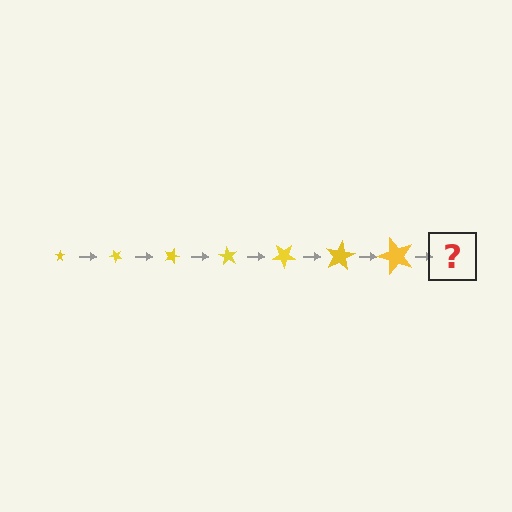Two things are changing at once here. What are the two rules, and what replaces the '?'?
The two rules are that the star grows larger each step and it rotates 45 degrees each step. The '?' should be a star, larger than the previous one and rotated 315 degrees from the start.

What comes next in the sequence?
The next element should be a star, larger than the previous one and rotated 315 degrees from the start.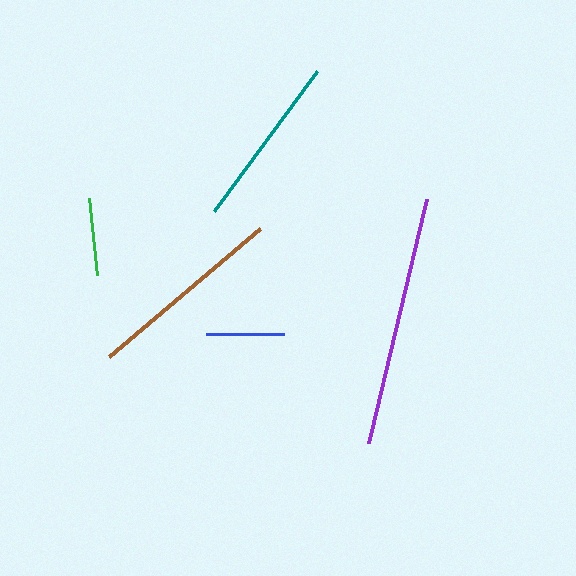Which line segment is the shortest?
The green line is the shortest at approximately 78 pixels.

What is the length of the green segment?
The green segment is approximately 78 pixels long.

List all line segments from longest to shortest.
From longest to shortest: purple, brown, teal, blue, green.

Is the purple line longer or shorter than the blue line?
The purple line is longer than the blue line.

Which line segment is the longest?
The purple line is the longest at approximately 251 pixels.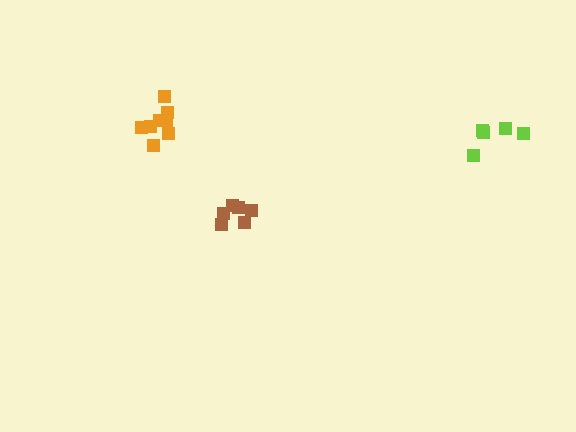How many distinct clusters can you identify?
There are 3 distinct clusters.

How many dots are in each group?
Group 1: 8 dots, Group 2: 5 dots, Group 3: 6 dots (19 total).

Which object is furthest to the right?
The lime cluster is rightmost.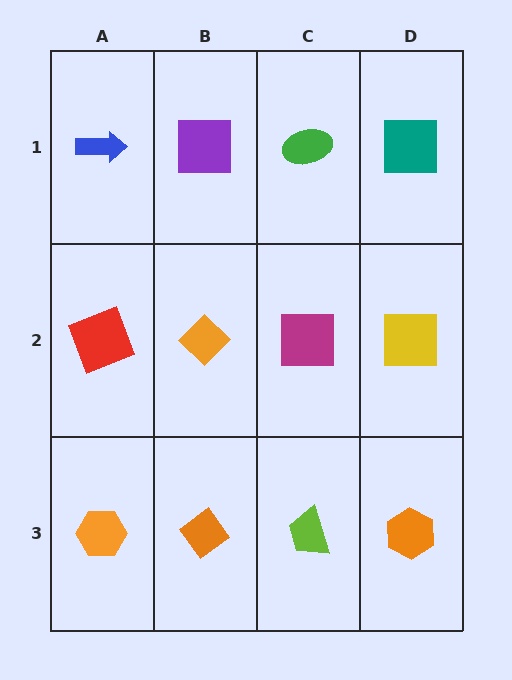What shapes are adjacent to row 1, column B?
An orange diamond (row 2, column B), a blue arrow (row 1, column A), a green ellipse (row 1, column C).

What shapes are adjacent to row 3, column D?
A yellow square (row 2, column D), a lime trapezoid (row 3, column C).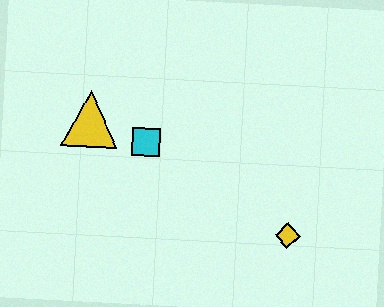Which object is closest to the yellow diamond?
The cyan square is closest to the yellow diamond.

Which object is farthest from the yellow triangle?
The yellow diamond is farthest from the yellow triangle.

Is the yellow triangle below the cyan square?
No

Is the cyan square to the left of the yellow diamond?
Yes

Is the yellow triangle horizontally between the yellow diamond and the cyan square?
No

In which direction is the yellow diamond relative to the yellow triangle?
The yellow diamond is to the right of the yellow triangle.